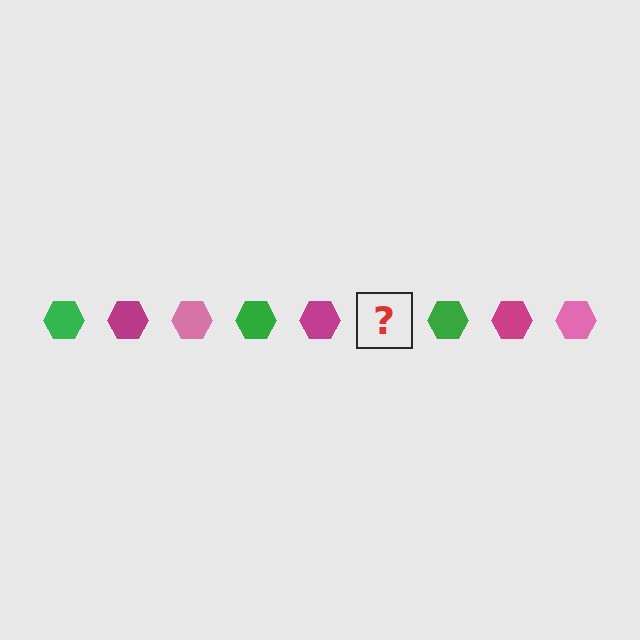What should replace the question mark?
The question mark should be replaced with a pink hexagon.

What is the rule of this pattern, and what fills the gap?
The rule is that the pattern cycles through green, magenta, pink hexagons. The gap should be filled with a pink hexagon.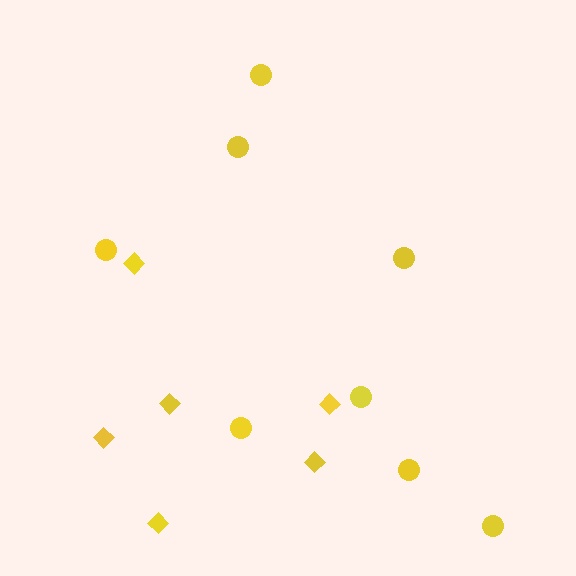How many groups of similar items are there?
There are 2 groups: one group of diamonds (6) and one group of circles (8).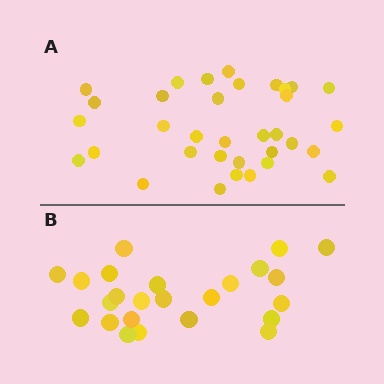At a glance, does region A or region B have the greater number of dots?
Region A (the top region) has more dots.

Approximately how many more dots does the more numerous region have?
Region A has roughly 10 or so more dots than region B.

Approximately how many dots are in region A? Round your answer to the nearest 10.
About 30 dots. (The exact count is 34, which rounds to 30.)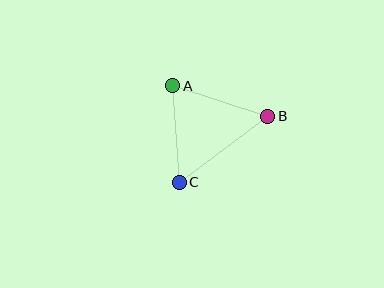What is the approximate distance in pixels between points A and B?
The distance between A and B is approximately 100 pixels.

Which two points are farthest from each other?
Points B and C are farthest from each other.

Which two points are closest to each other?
Points A and C are closest to each other.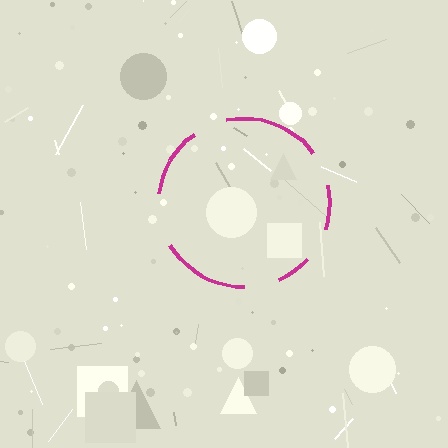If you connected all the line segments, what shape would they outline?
They would outline a circle.